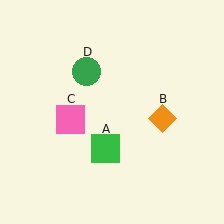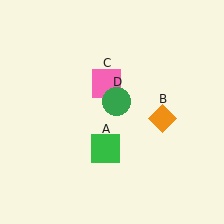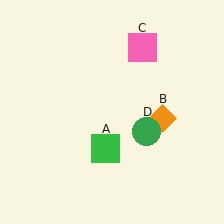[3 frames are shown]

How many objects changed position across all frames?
2 objects changed position: pink square (object C), green circle (object D).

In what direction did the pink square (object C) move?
The pink square (object C) moved up and to the right.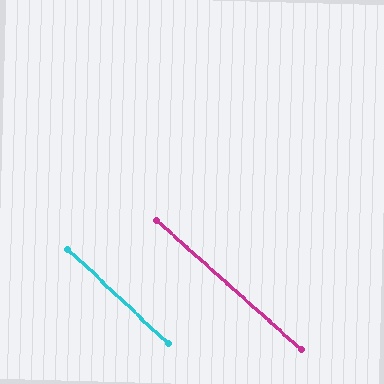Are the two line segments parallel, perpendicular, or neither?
Parallel — their directions differ by only 0.9°.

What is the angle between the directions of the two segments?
Approximately 1 degree.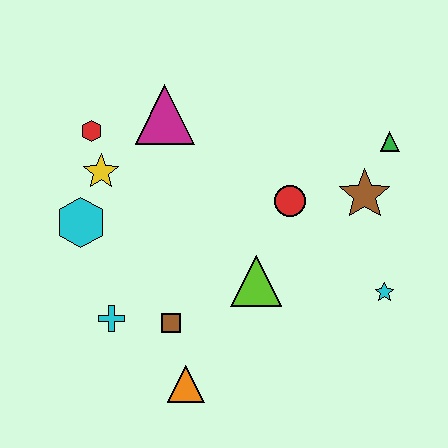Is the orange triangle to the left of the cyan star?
Yes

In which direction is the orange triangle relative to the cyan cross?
The orange triangle is to the right of the cyan cross.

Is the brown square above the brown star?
No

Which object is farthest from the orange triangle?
The green triangle is farthest from the orange triangle.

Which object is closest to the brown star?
The green triangle is closest to the brown star.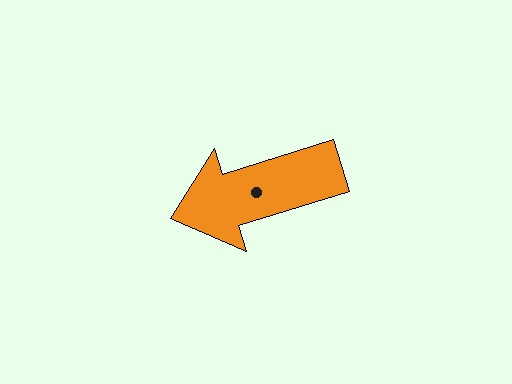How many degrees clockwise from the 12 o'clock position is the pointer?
Approximately 253 degrees.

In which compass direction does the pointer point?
West.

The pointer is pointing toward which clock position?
Roughly 8 o'clock.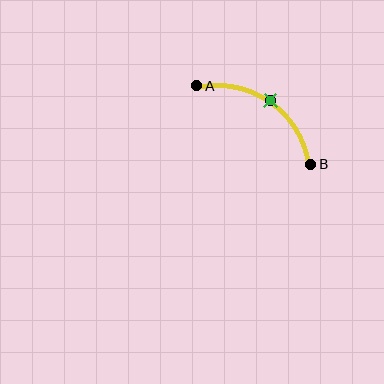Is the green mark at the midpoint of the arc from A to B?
Yes. The green mark lies on the arc at equal arc-length from both A and B — it is the arc midpoint.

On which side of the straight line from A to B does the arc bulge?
The arc bulges above and to the right of the straight line connecting A and B.